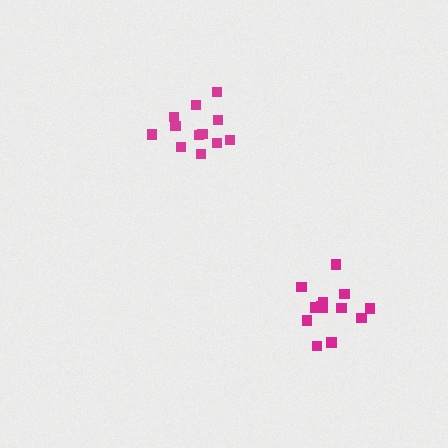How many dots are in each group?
Group 1: 13 dots, Group 2: 12 dots (25 total).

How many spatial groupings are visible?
There are 2 spatial groupings.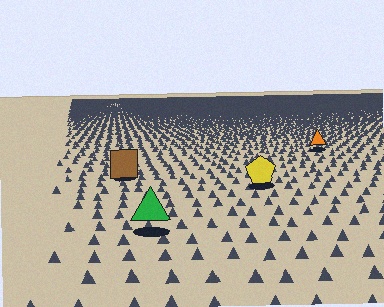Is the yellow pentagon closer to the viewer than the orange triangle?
Yes. The yellow pentagon is closer — you can tell from the texture gradient: the ground texture is coarser near it.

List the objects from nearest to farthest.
From nearest to farthest: the green triangle, the yellow pentagon, the brown square, the orange triangle.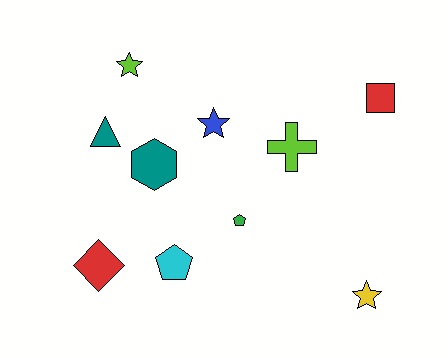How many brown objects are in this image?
There are no brown objects.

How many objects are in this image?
There are 10 objects.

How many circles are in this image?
There are no circles.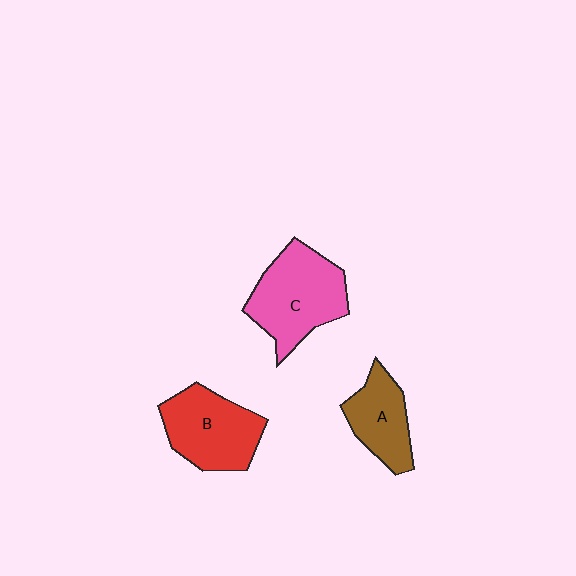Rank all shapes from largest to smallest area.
From largest to smallest: C (pink), B (red), A (brown).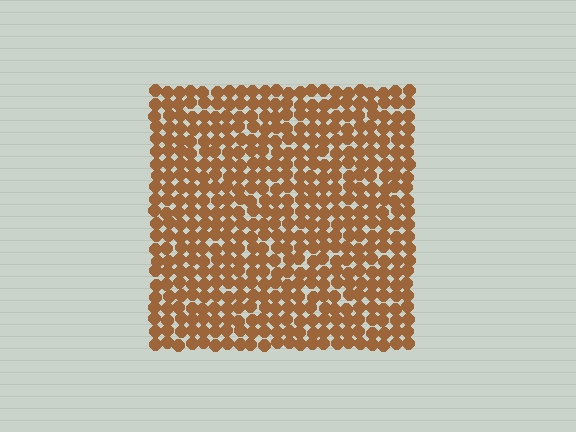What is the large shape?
The large shape is a square.